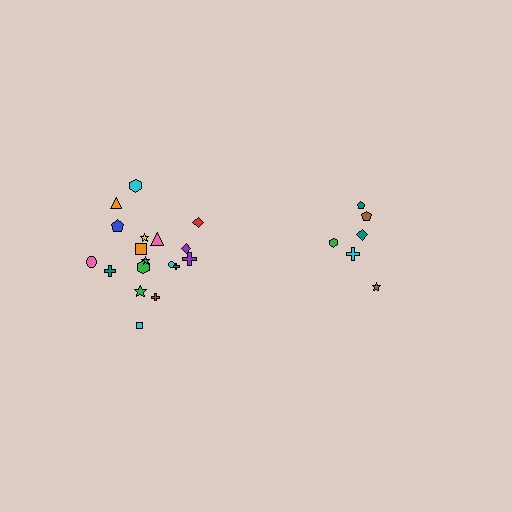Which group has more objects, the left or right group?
The left group.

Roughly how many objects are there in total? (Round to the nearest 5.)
Roughly 25 objects in total.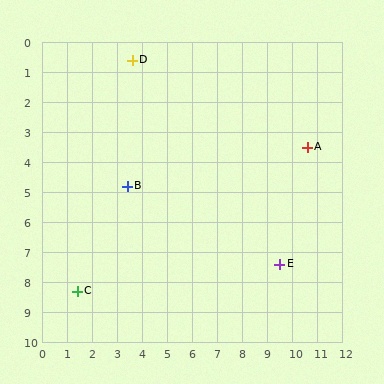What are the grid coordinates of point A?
Point A is at approximately (10.6, 3.5).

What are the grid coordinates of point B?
Point B is at approximately (3.4, 4.8).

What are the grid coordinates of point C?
Point C is at approximately (1.4, 8.3).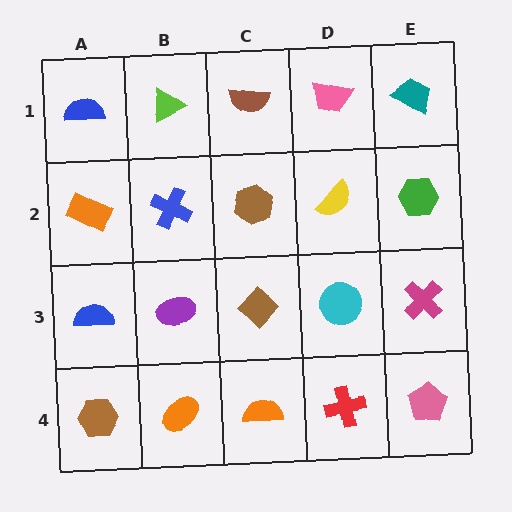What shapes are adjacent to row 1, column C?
A brown hexagon (row 2, column C), a lime triangle (row 1, column B), a pink trapezoid (row 1, column D).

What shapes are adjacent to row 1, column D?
A yellow semicircle (row 2, column D), a brown semicircle (row 1, column C), a teal trapezoid (row 1, column E).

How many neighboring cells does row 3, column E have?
3.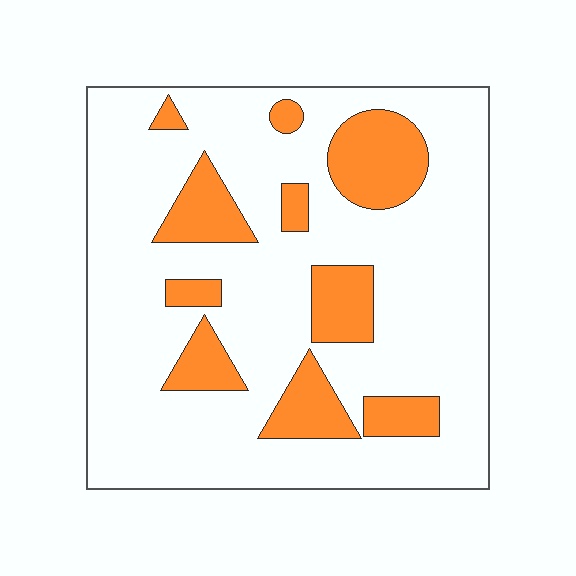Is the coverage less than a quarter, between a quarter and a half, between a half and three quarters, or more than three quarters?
Less than a quarter.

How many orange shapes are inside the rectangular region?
10.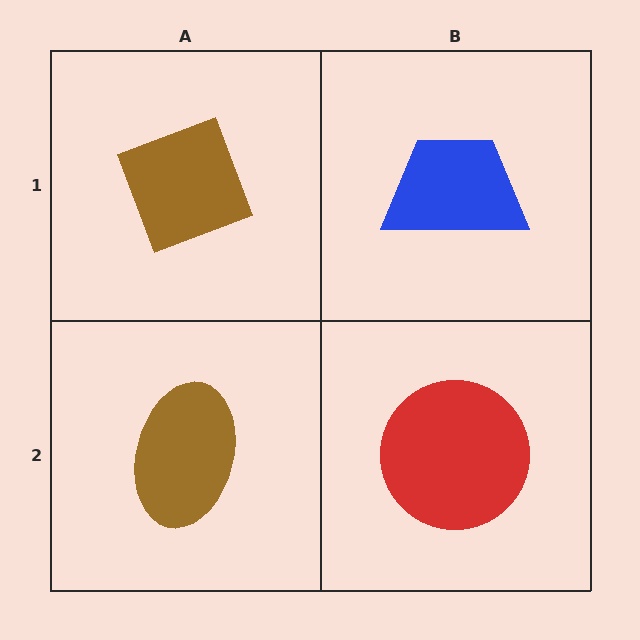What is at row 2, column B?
A red circle.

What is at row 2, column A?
A brown ellipse.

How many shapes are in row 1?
2 shapes.